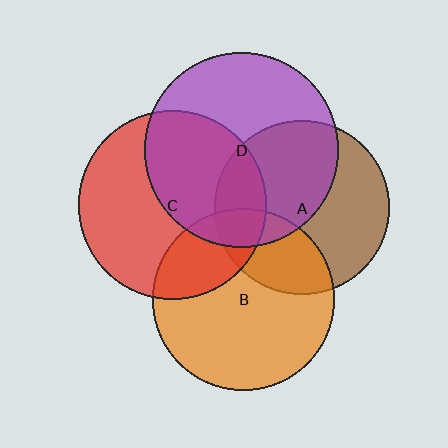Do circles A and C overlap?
Yes.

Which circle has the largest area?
Circle D (purple).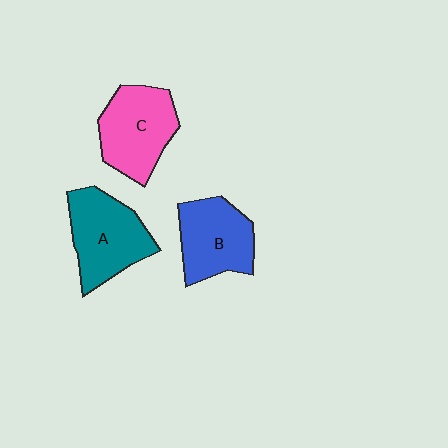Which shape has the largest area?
Shape A (teal).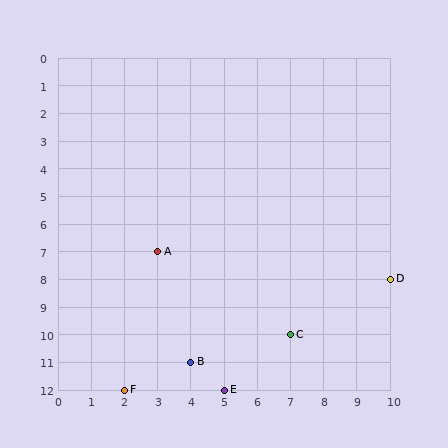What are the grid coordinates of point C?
Point C is at grid coordinates (7, 10).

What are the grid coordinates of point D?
Point D is at grid coordinates (10, 8).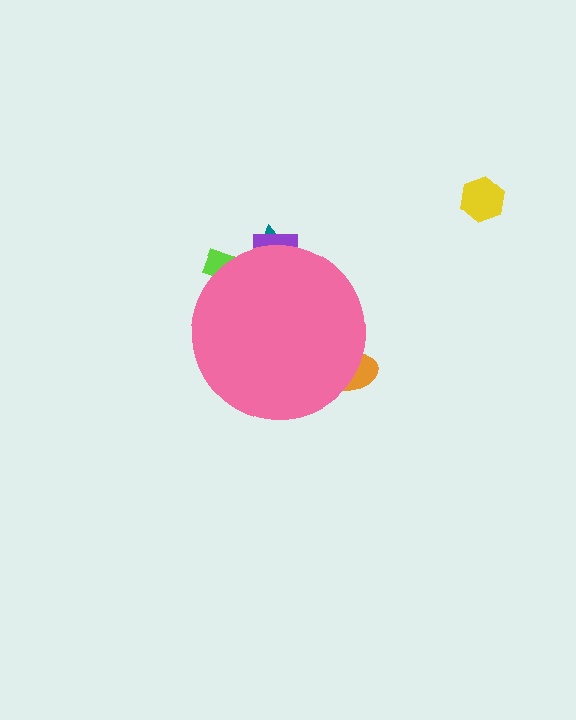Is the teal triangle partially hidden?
Yes, the teal triangle is partially hidden behind the pink circle.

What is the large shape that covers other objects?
A pink circle.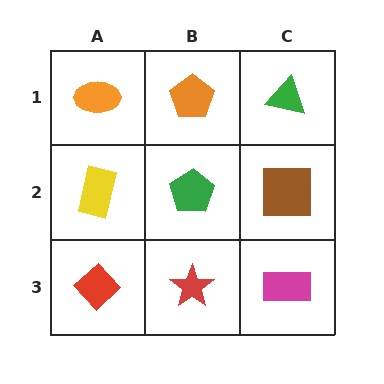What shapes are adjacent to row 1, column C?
A brown square (row 2, column C), an orange pentagon (row 1, column B).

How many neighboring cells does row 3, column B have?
3.